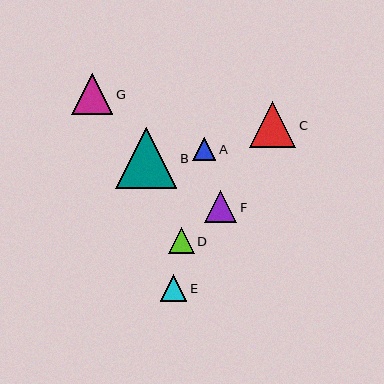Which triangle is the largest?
Triangle B is the largest with a size of approximately 61 pixels.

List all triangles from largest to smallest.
From largest to smallest: B, C, G, F, E, D, A.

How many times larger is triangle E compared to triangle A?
Triangle E is approximately 1.1 times the size of triangle A.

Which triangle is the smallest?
Triangle A is the smallest with a size of approximately 23 pixels.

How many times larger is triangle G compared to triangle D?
Triangle G is approximately 1.6 times the size of triangle D.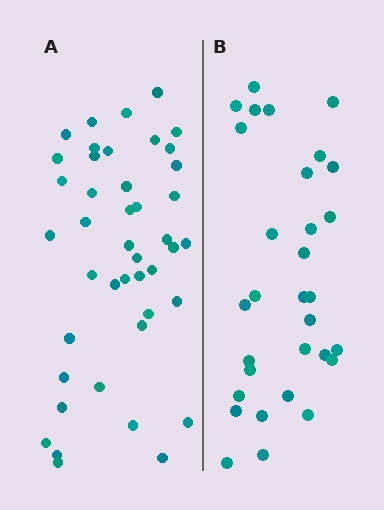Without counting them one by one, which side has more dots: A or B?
Region A (the left region) has more dots.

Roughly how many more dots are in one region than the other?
Region A has roughly 12 or so more dots than region B.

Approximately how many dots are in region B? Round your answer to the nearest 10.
About 30 dots. (The exact count is 31, which rounds to 30.)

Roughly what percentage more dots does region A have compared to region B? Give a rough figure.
About 40% more.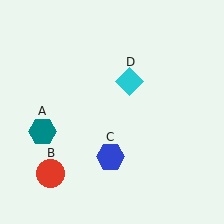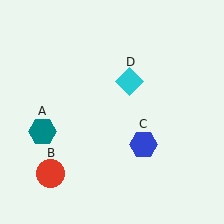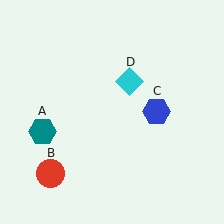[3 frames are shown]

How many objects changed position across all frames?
1 object changed position: blue hexagon (object C).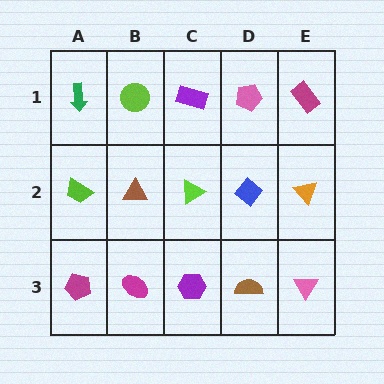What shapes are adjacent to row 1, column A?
A lime trapezoid (row 2, column A), a lime circle (row 1, column B).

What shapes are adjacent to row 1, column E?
An orange triangle (row 2, column E), a pink pentagon (row 1, column D).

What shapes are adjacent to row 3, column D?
A blue diamond (row 2, column D), a purple hexagon (row 3, column C), a pink triangle (row 3, column E).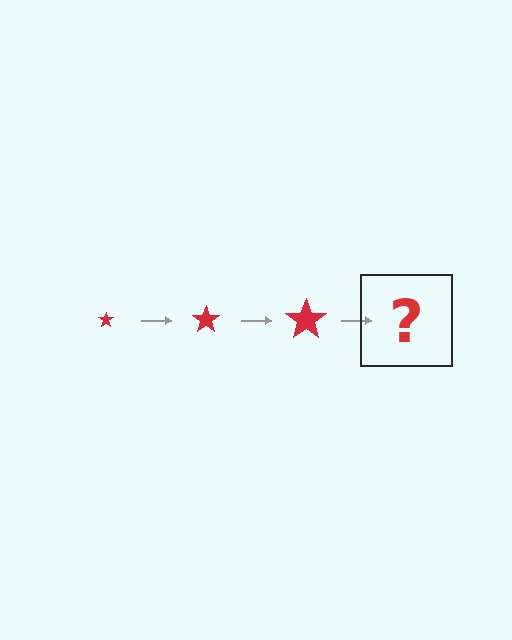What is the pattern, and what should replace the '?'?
The pattern is that the star gets progressively larger each step. The '?' should be a red star, larger than the previous one.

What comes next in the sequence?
The next element should be a red star, larger than the previous one.